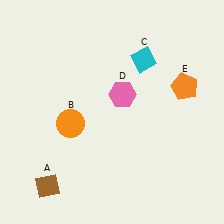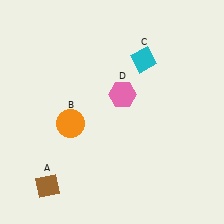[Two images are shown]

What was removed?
The orange pentagon (E) was removed in Image 2.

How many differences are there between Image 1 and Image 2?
There is 1 difference between the two images.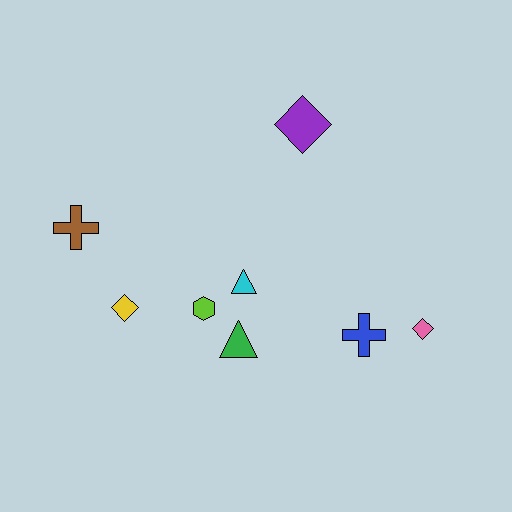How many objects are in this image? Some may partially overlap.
There are 8 objects.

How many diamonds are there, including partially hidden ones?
There are 3 diamonds.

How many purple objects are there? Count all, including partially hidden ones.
There is 1 purple object.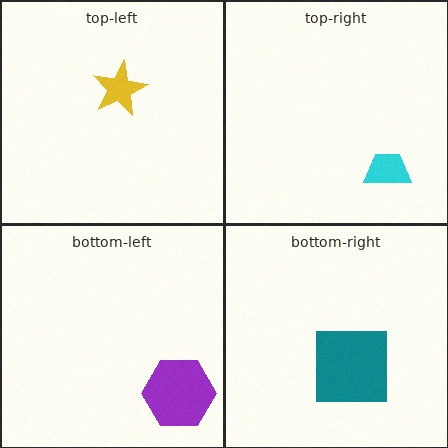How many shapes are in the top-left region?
1.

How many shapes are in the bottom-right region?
1.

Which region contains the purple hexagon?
The bottom-left region.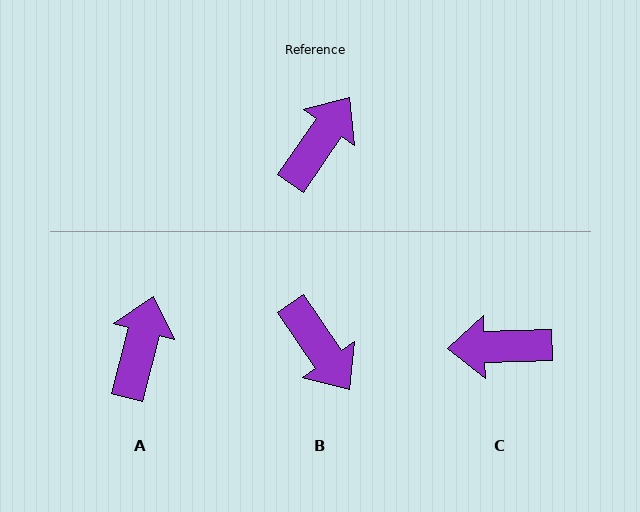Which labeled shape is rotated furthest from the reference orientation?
C, about 126 degrees away.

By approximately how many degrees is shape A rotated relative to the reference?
Approximately 20 degrees counter-clockwise.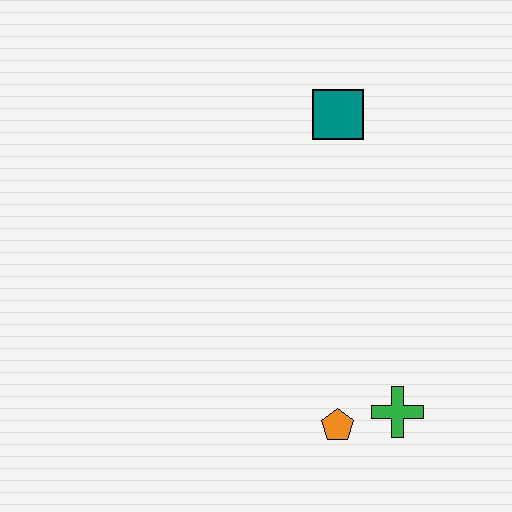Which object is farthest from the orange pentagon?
The teal square is farthest from the orange pentagon.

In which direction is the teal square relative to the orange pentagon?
The teal square is above the orange pentagon.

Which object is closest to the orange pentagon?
The green cross is closest to the orange pentagon.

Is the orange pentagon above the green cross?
No